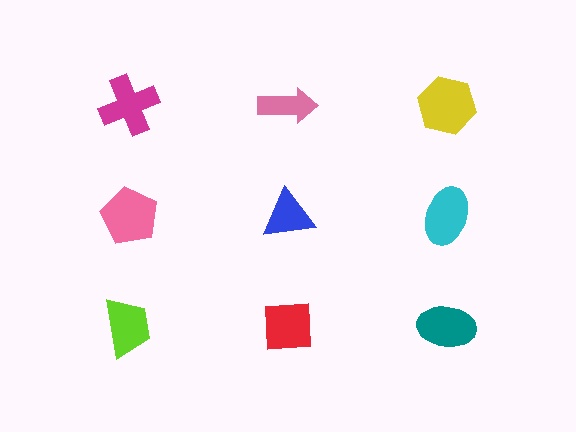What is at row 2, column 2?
A blue triangle.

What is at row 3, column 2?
A red square.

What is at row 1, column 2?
A pink arrow.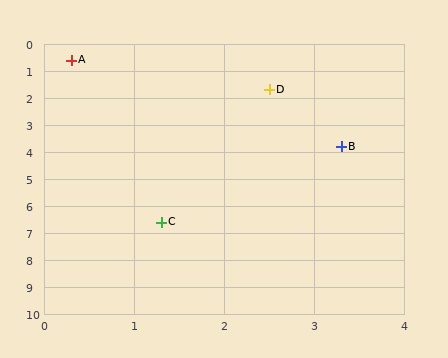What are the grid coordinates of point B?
Point B is at approximately (3.3, 3.8).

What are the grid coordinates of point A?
Point A is at approximately (0.3, 0.6).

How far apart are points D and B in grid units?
Points D and B are about 2.2 grid units apart.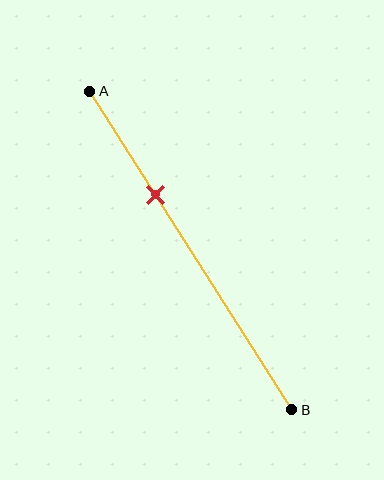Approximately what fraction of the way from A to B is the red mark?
The red mark is approximately 35% of the way from A to B.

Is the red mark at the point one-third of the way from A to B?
Yes, the mark is approximately at the one-third point.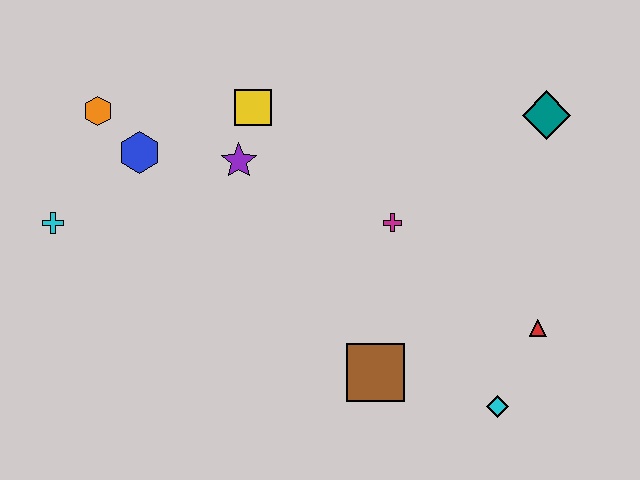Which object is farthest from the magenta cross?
The cyan cross is farthest from the magenta cross.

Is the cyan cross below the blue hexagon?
Yes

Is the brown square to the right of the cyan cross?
Yes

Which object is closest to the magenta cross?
The brown square is closest to the magenta cross.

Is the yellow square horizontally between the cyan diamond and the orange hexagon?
Yes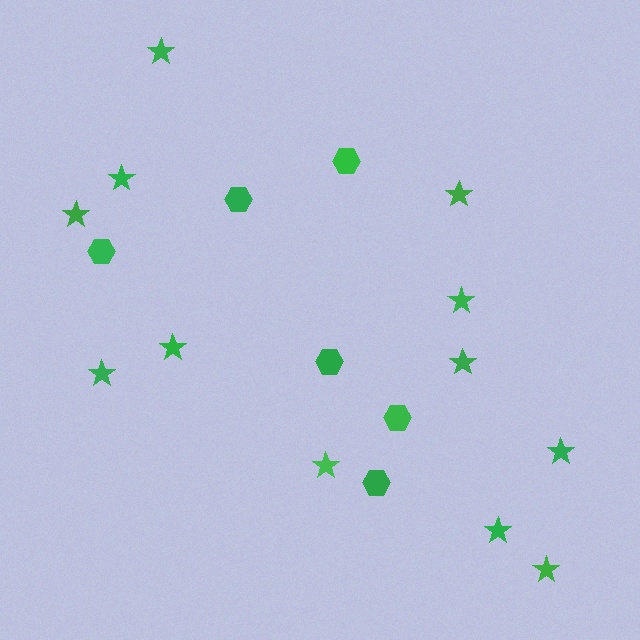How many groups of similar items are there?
There are 2 groups: one group of stars (12) and one group of hexagons (6).